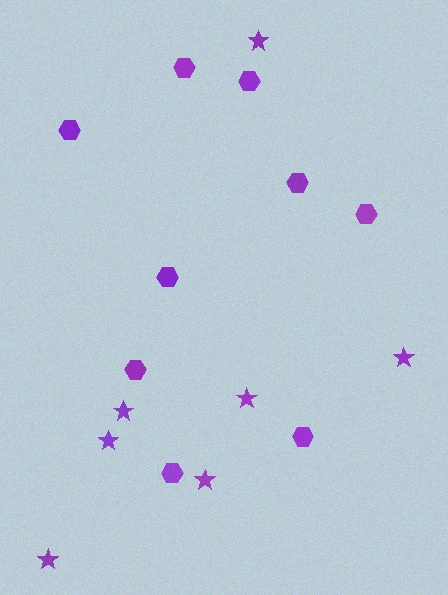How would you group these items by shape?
There are 2 groups: one group of stars (7) and one group of hexagons (9).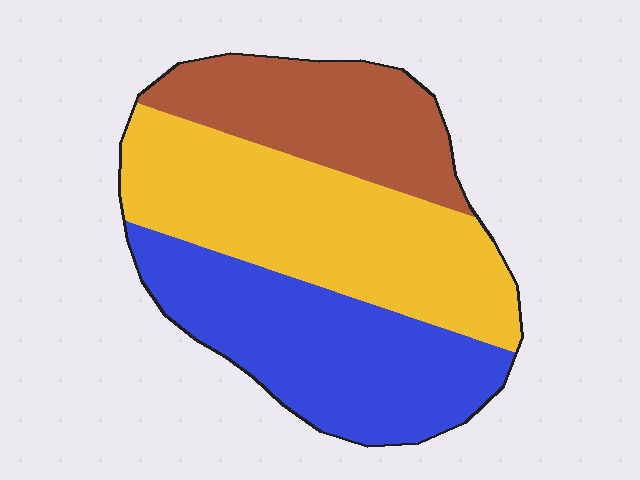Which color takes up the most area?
Yellow, at roughly 40%.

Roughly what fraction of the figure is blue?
Blue takes up between a quarter and a half of the figure.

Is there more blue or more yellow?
Yellow.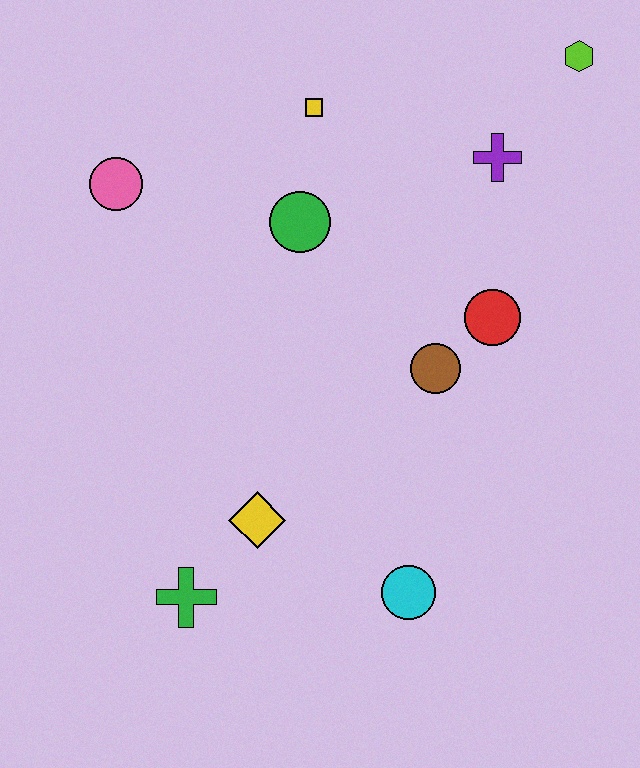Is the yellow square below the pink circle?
No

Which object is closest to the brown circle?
The red circle is closest to the brown circle.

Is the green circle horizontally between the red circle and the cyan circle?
No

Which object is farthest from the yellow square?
The green cross is farthest from the yellow square.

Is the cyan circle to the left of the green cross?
No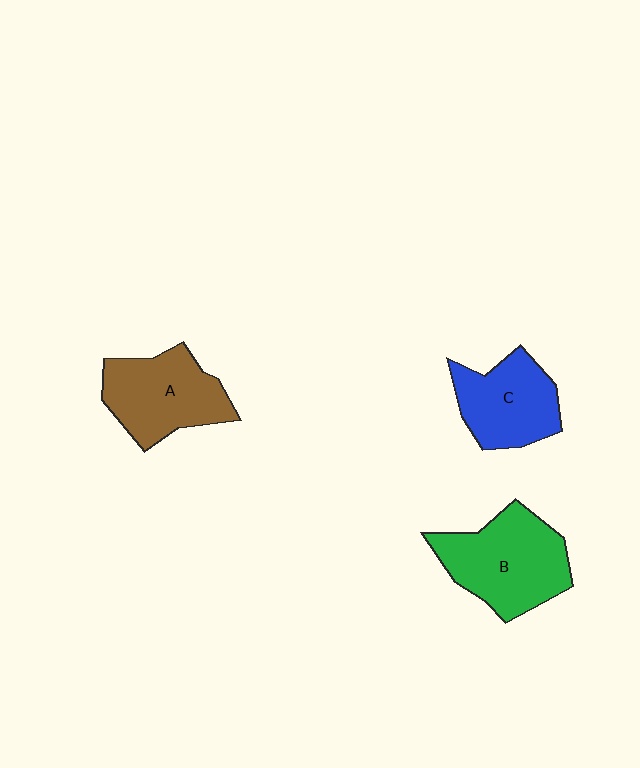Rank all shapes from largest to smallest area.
From largest to smallest: B (green), A (brown), C (blue).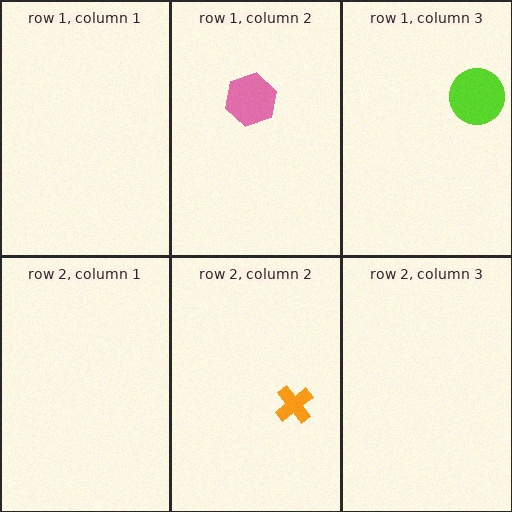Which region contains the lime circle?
The row 1, column 3 region.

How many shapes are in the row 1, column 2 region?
1.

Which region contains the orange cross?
The row 2, column 2 region.